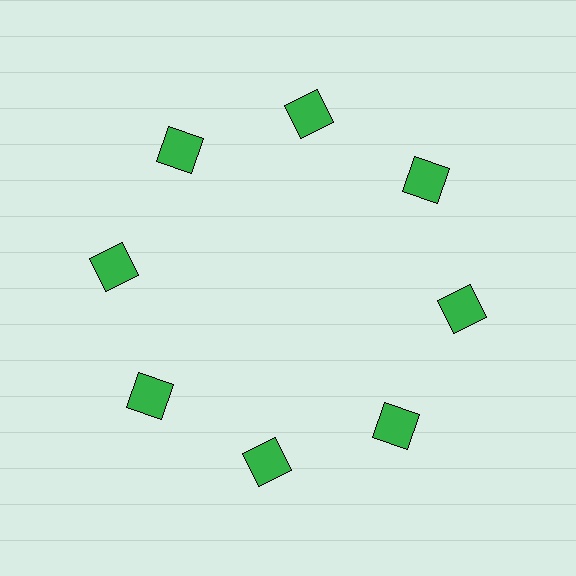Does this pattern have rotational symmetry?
Yes, this pattern has 8-fold rotational symmetry. It looks the same after rotating 45 degrees around the center.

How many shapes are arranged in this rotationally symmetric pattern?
There are 8 shapes, arranged in 8 groups of 1.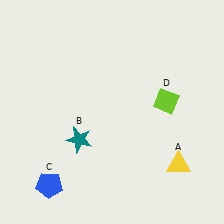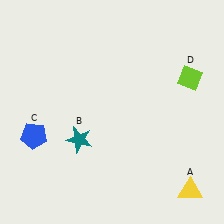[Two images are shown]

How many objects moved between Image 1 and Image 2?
3 objects moved between the two images.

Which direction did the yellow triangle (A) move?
The yellow triangle (A) moved down.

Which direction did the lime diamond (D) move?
The lime diamond (D) moved right.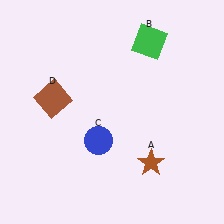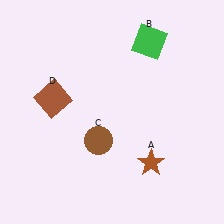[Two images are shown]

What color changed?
The circle (C) changed from blue in Image 1 to brown in Image 2.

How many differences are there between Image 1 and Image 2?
There is 1 difference between the two images.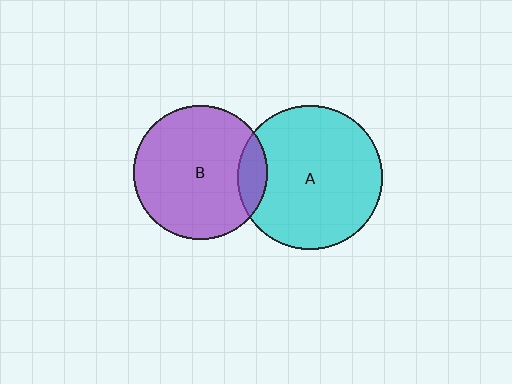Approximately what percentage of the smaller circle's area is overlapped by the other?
Approximately 10%.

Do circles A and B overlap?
Yes.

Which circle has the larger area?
Circle A (cyan).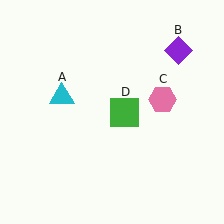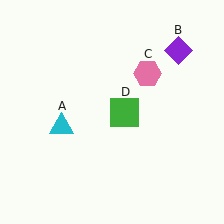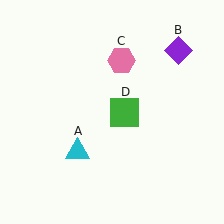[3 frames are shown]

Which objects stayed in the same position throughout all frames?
Purple diamond (object B) and green square (object D) remained stationary.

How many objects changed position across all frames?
2 objects changed position: cyan triangle (object A), pink hexagon (object C).